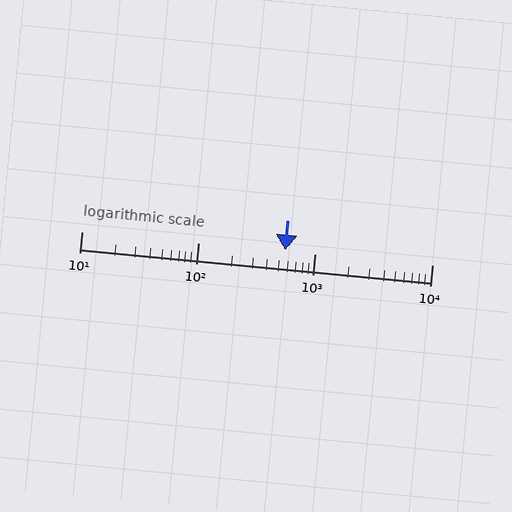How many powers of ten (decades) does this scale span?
The scale spans 3 decades, from 10 to 10000.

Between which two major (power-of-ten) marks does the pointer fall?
The pointer is between 100 and 1000.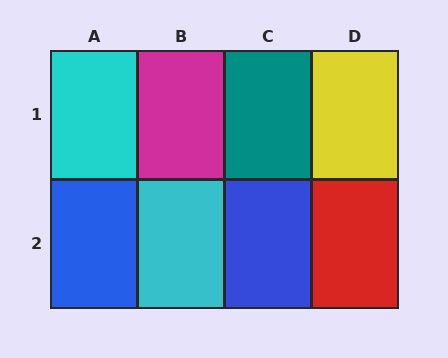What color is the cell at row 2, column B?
Cyan.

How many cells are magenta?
1 cell is magenta.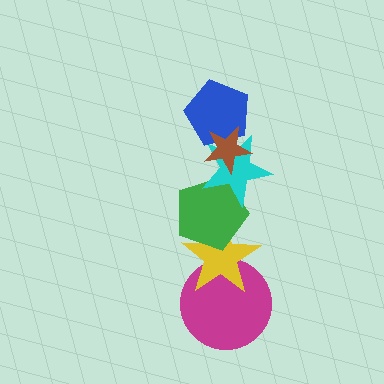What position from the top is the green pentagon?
The green pentagon is 4th from the top.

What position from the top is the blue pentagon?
The blue pentagon is 2nd from the top.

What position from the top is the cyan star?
The cyan star is 3rd from the top.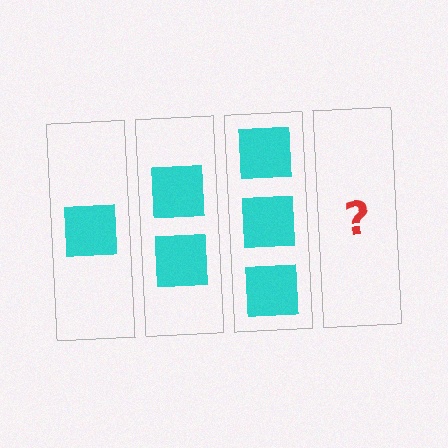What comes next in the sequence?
The next element should be 4 squares.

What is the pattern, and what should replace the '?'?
The pattern is that each step adds one more square. The '?' should be 4 squares.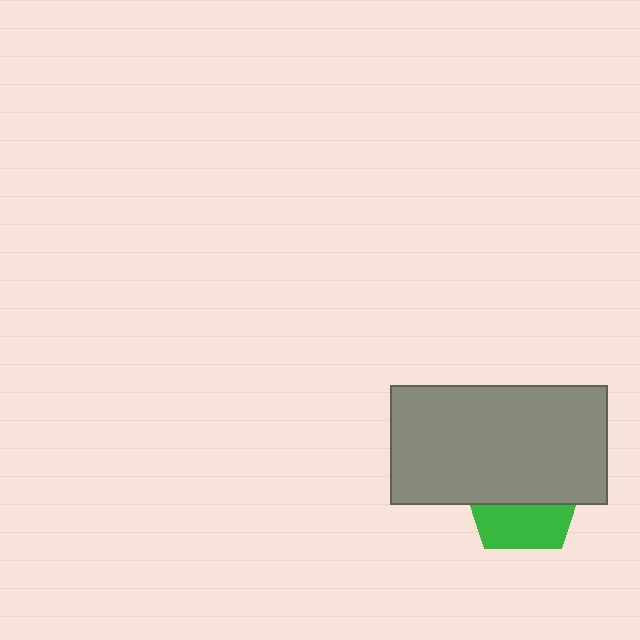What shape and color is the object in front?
The object in front is a gray rectangle.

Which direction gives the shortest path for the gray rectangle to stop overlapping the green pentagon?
Moving up gives the shortest separation.